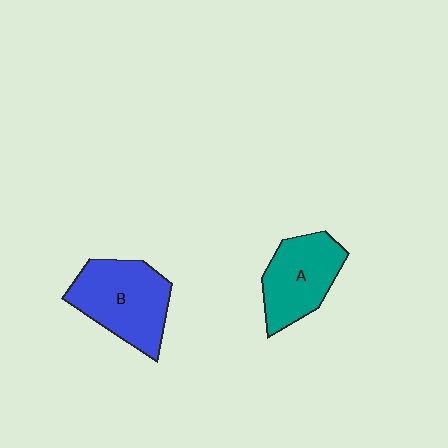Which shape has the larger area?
Shape B (blue).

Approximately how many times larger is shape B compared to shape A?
Approximately 1.2 times.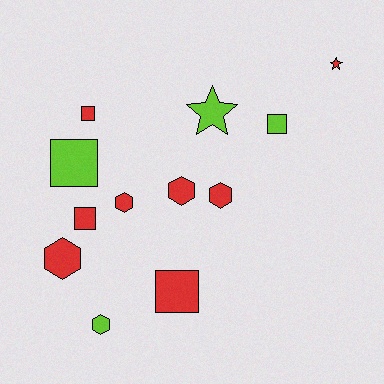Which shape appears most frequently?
Square, with 5 objects.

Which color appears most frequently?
Red, with 8 objects.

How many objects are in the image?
There are 12 objects.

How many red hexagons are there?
There are 4 red hexagons.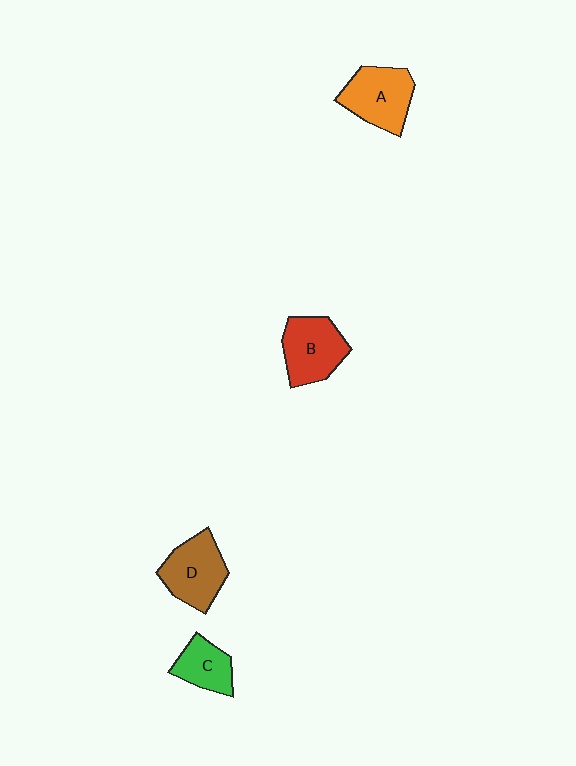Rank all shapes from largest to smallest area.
From largest to smallest: A (orange), D (brown), B (red), C (green).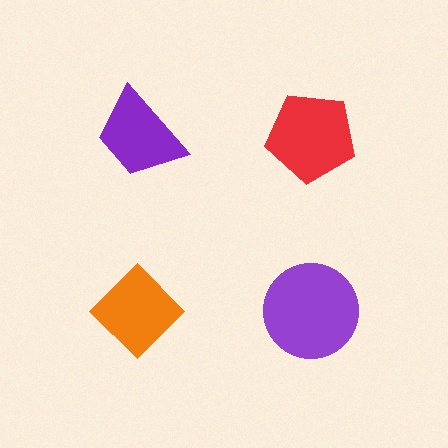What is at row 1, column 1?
A purple trapezoid.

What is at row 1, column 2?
A red pentagon.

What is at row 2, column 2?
A purple circle.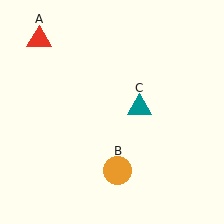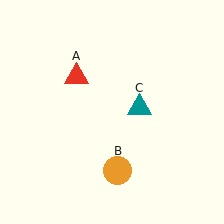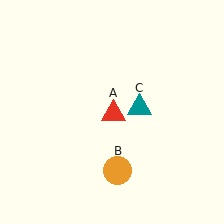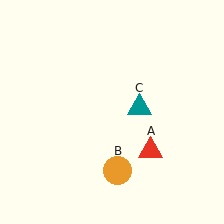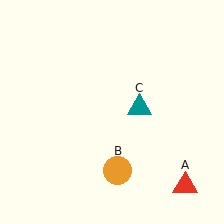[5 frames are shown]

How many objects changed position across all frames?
1 object changed position: red triangle (object A).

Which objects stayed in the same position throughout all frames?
Orange circle (object B) and teal triangle (object C) remained stationary.